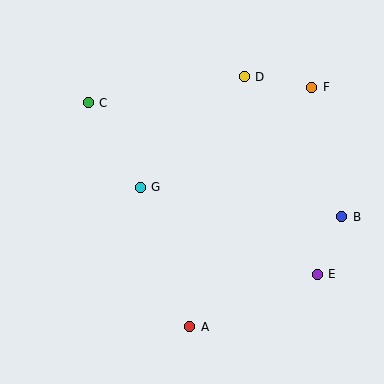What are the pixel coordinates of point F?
Point F is at (312, 87).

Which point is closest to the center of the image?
Point G at (140, 187) is closest to the center.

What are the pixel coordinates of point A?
Point A is at (190, 327).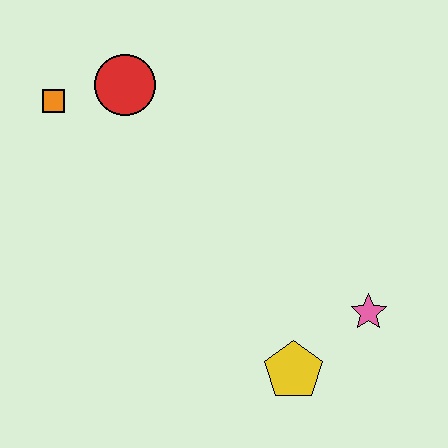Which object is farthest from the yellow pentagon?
The orange square is farthest from the yellow pentagon.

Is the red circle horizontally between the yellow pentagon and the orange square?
Yes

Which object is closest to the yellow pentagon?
The pink star is closest to the yellow pentagon.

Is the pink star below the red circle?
Yes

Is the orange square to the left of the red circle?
Yes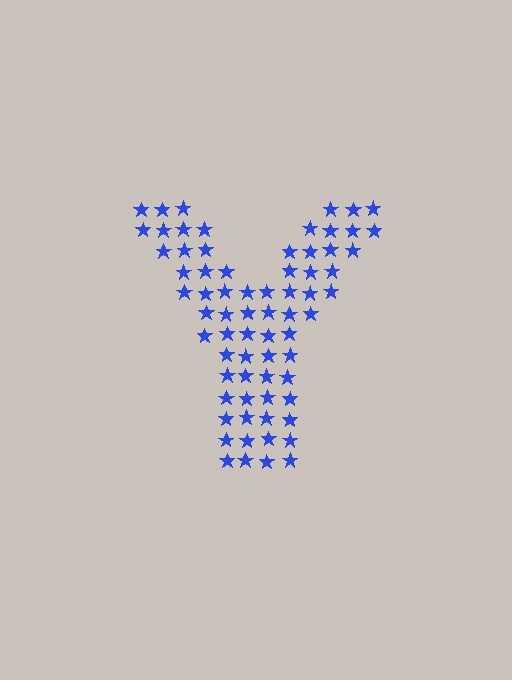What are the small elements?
The small elements are stars.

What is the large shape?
The large shape is the letter Y.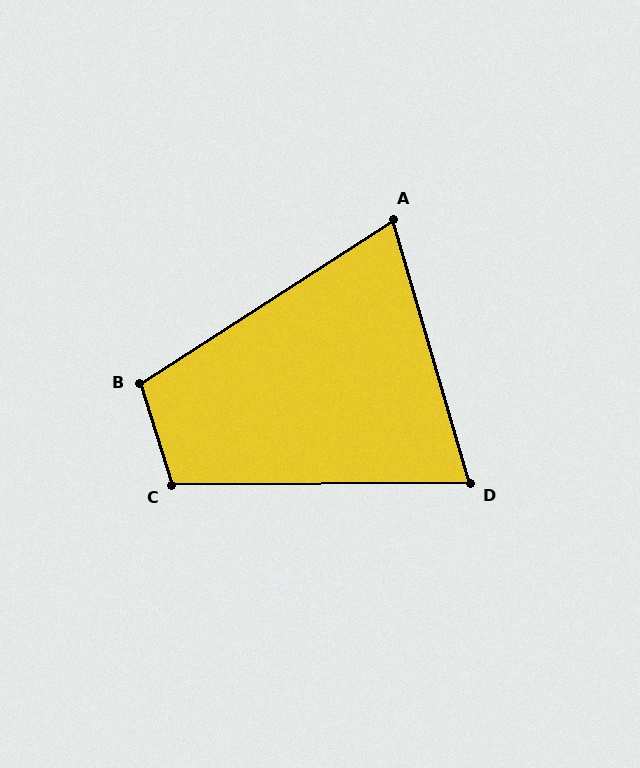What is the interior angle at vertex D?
Approximately 74 degrees (acute).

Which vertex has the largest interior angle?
C, at approximately 107 degrees.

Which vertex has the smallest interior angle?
A, at approximately 73 degrees.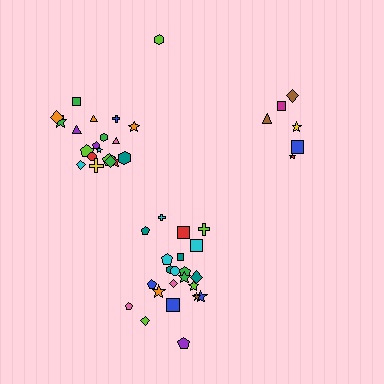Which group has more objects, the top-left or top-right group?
The top-left group.